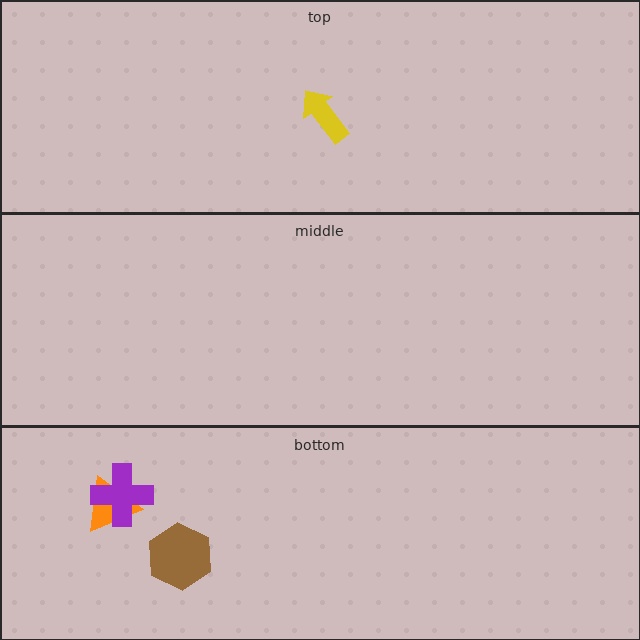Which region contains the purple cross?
The bottom region.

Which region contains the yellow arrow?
The top region.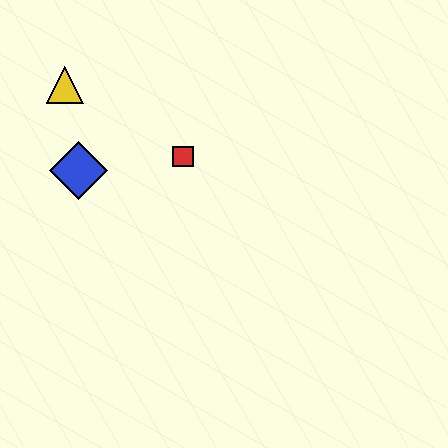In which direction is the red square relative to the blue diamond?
The red square is to the right of the blue diamond.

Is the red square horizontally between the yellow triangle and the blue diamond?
No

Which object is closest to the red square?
The blue diamond is closest to the red square.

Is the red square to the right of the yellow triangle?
Yes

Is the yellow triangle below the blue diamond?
No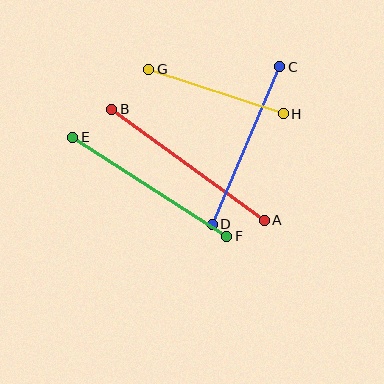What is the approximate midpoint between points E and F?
The midpoint is at approximately (150, 187) pixels.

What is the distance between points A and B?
The distance is approximately 189 pixels.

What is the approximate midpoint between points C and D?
The midpoint is at approximately (246, 146) pixels.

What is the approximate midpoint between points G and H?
The midpoint is at approximately (216, 91) pixels.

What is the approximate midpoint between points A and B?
The midpoint is at approximately (188, 165) pixels.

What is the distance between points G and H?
The distance is approximately 142 pixels.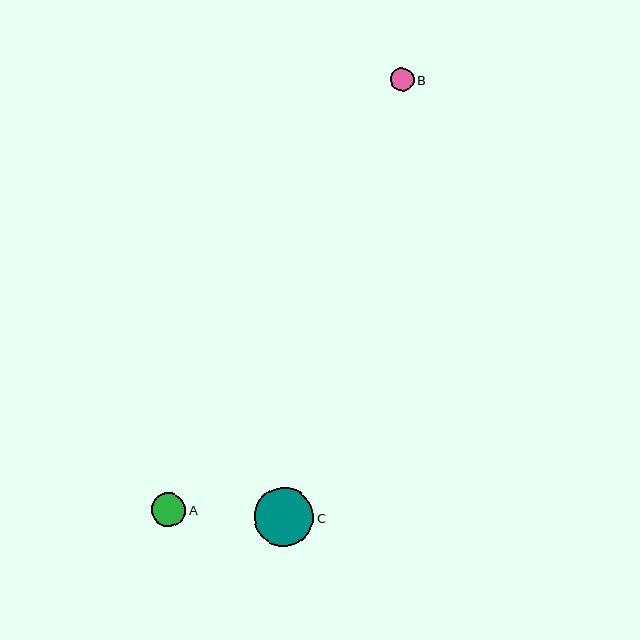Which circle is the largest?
Circle C is the largest with a size of approximately 59 pixels.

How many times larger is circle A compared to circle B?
Circle A is approximately 1.4 times the size of circle B.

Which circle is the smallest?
Circle B is the smallest with a size of approximately 24 pixels.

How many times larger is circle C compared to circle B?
Circle C is approximately 2.5 times the size of circle B.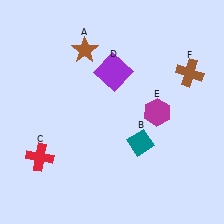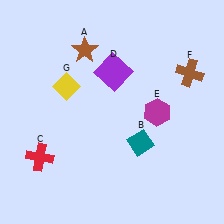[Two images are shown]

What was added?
A yellow diamond (G) was added in Image 2.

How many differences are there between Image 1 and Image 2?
There is 1 difference between the two images.